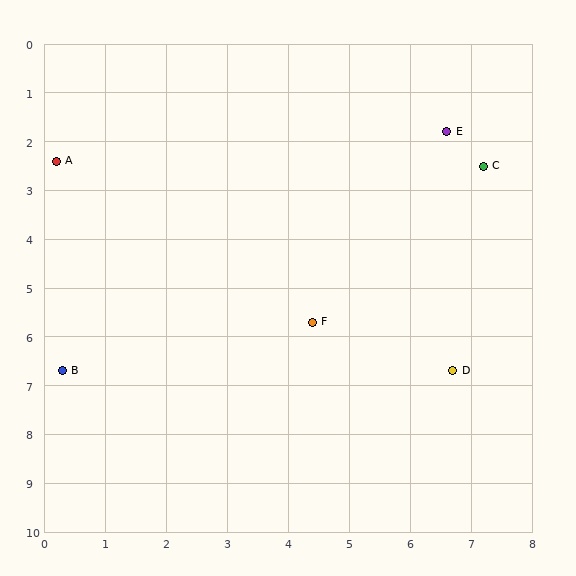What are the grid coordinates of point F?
Point F is at approximately (4.4, 5.7).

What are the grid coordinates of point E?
Point E is at approximately (6.6, 1.8).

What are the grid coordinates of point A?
Point A is at approximately (0.2, 2.4).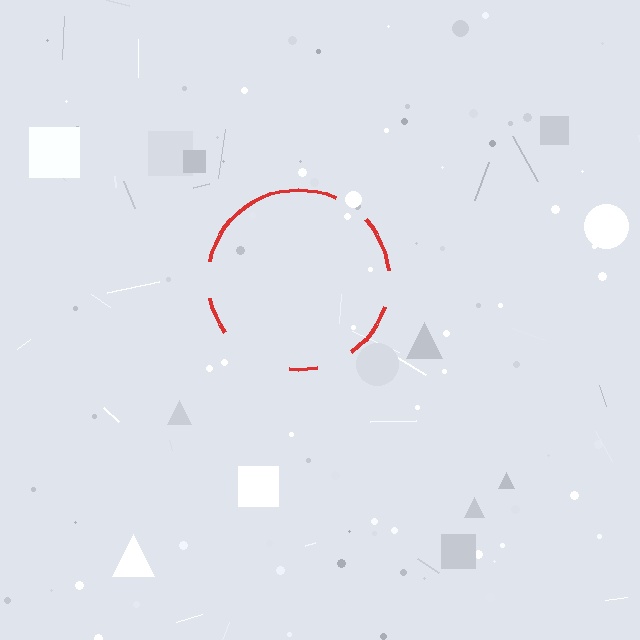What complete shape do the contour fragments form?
The contour fragments form a circle.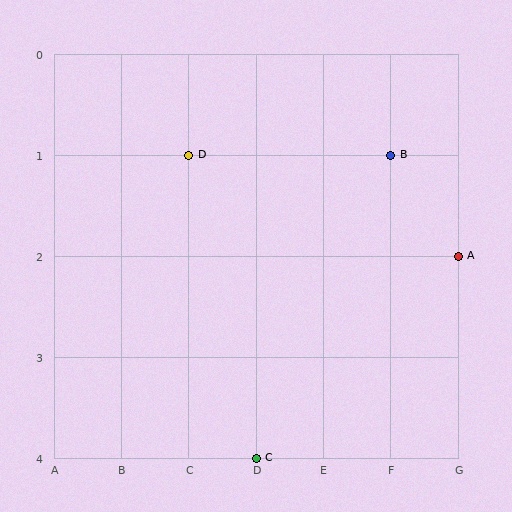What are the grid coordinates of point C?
Point C is at grid coordinates (D, 4).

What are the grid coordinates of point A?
Point A is at grid coordinates (G, 2).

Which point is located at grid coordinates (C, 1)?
Point D is at (C, 1).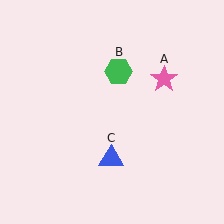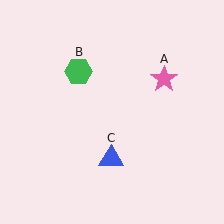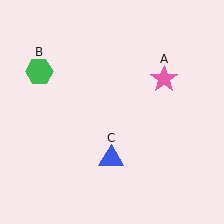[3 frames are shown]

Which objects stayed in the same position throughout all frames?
Pink star (object A) and blue triangle (object C) remained stationary.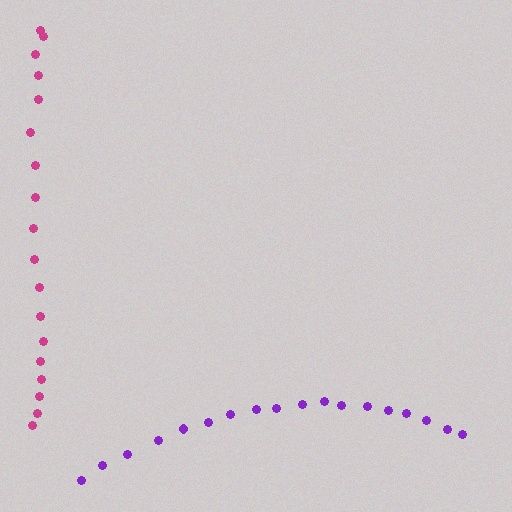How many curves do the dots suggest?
There are 2 distinct paths.